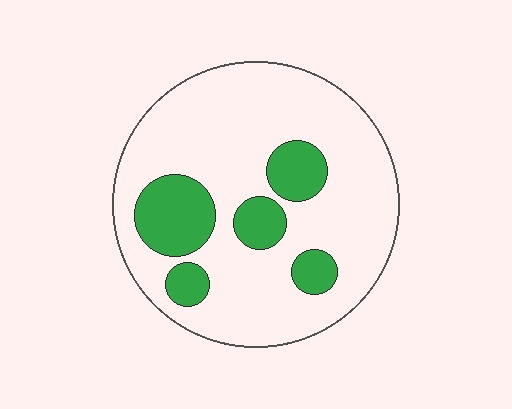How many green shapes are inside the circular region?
5.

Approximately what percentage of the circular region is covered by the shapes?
Approximately 20%.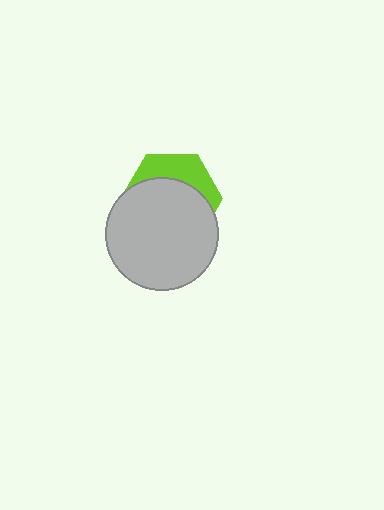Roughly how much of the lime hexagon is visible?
A small part of it is visible (roughly 32%).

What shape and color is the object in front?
The object in front is a light gray circle.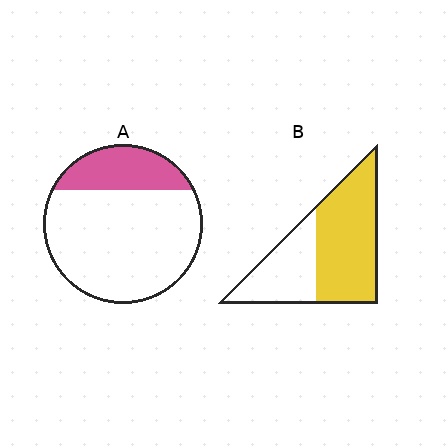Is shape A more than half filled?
No.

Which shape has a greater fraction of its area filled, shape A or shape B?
Shape B.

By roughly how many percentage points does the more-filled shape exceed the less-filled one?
By roughly 40 percentage points (B over A).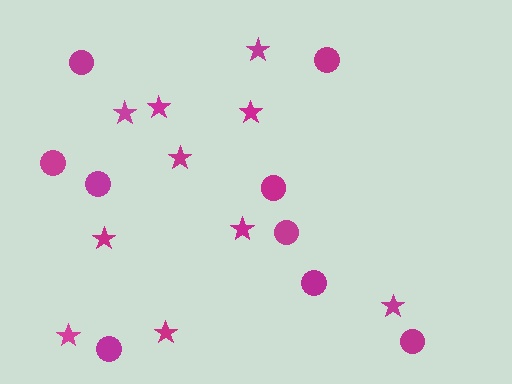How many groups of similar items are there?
There are 2 groups: one group of stars (10) and one group of circles (9).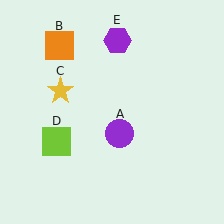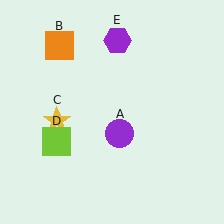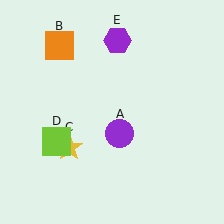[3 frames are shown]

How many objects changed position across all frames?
1 object changed position: yellow star (object C).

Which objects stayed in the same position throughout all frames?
Purple circle (object A) and orange square (object B) and lime square (object D) and purple hexagon (object E) remained stationary.